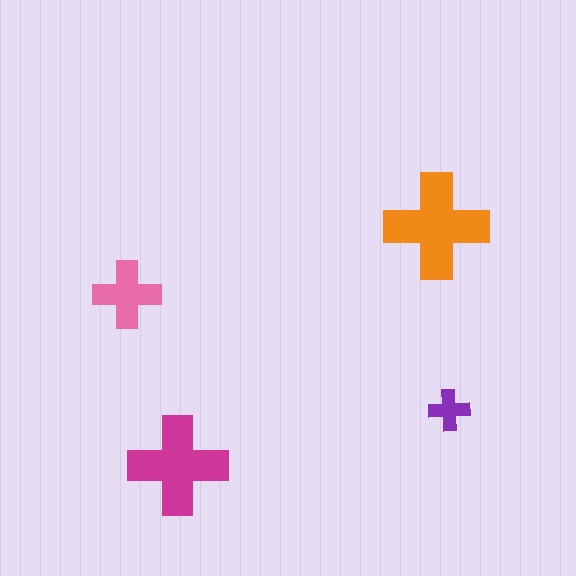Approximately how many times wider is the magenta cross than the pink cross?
About 1.5 times wider.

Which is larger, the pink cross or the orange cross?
The orange one.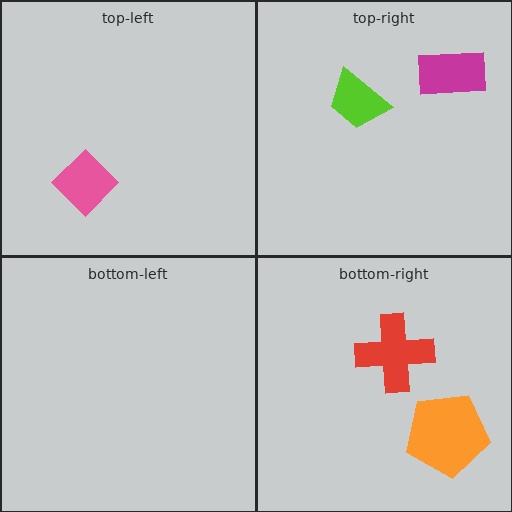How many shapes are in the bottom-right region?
2.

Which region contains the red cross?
The bottom-right region.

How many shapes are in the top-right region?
2.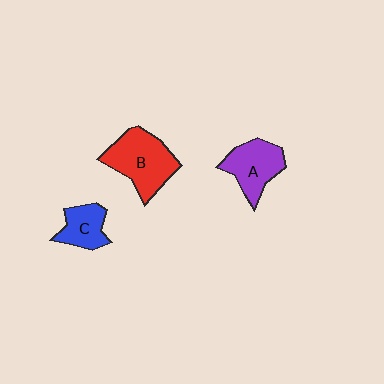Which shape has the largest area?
Shape B (red).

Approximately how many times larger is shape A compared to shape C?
Approximately 1.4 times.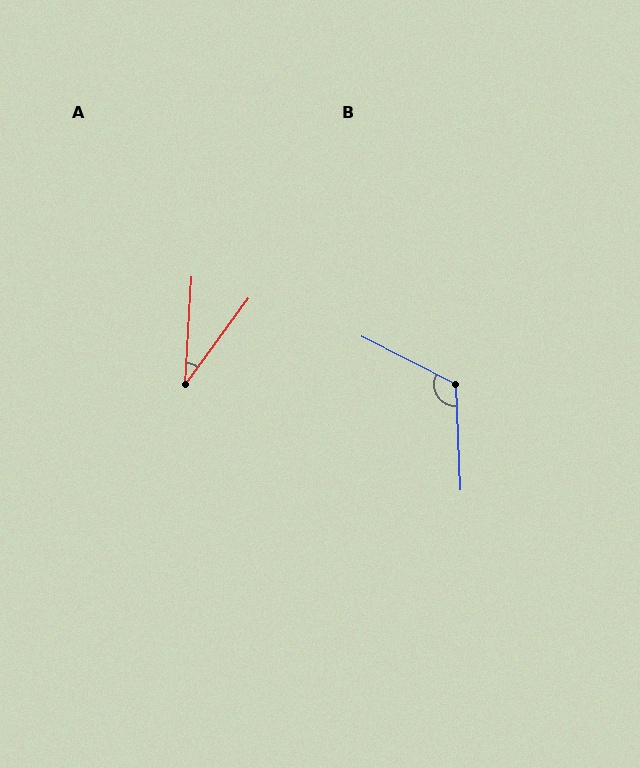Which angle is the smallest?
A, at approximately 33 degrees.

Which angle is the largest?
B, at approximately 119 degrees.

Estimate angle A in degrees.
Approximately 33 degrees.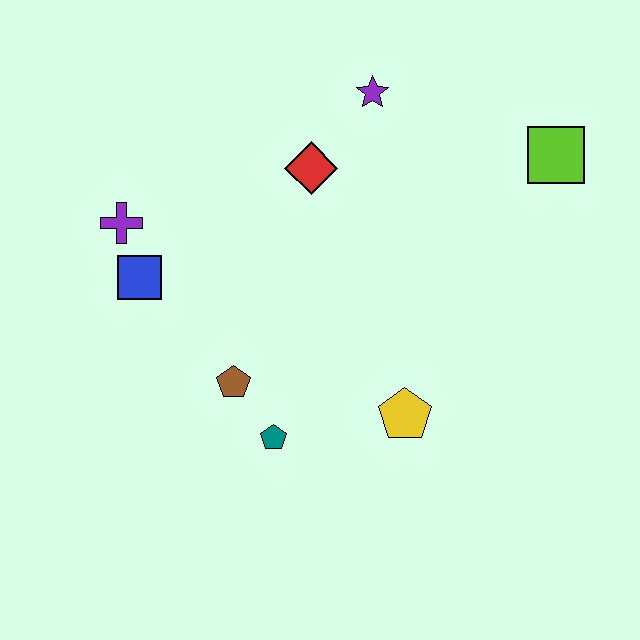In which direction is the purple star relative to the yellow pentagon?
The purple star is above the yellow pentagon.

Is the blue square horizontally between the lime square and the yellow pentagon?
No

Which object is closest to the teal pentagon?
The brown pentagon is closest to the teal pentagon.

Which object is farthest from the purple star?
The teal pentagon is farthest from the purple star.